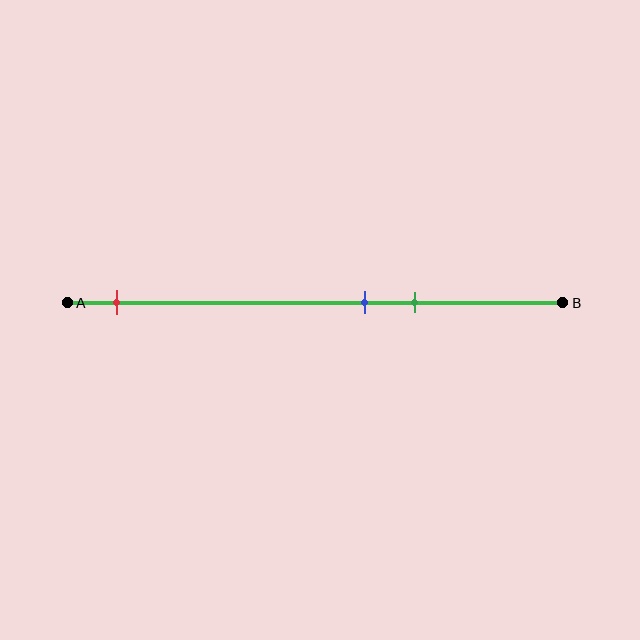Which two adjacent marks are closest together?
The blue and green marks are the closest adjacent pair.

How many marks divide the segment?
There are 3 marks dividing the segment.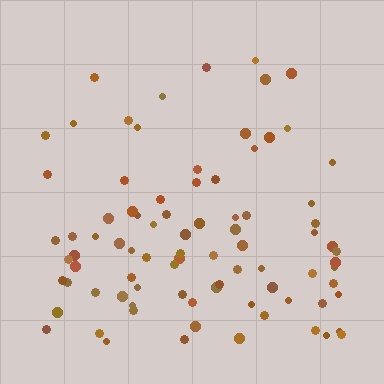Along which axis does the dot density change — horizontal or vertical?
Vertical.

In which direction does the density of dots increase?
From top to bottom, with the bottom side densest.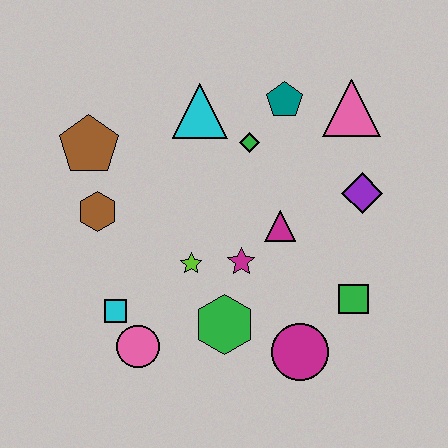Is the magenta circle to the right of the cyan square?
Yes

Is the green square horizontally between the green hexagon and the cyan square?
No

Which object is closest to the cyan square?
The pink circle is closest to the cyan square.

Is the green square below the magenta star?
Yes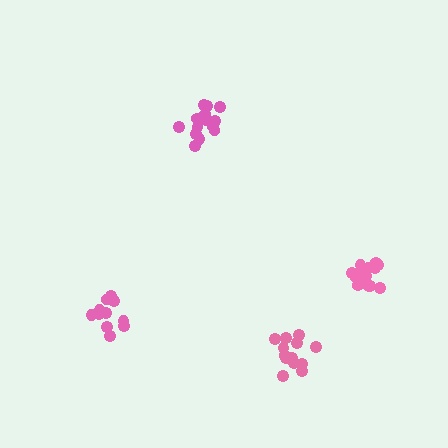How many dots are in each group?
Group 1: 14 dots, Group 2: 11 dots, Group 3: 15 dots, Group 4: 16 dots (56 total).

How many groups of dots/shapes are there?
There are 4 groups.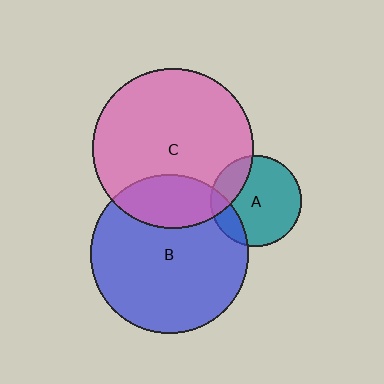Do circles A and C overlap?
Yes.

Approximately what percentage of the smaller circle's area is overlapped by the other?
Approximately 20%.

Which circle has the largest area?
Circle C (pink).